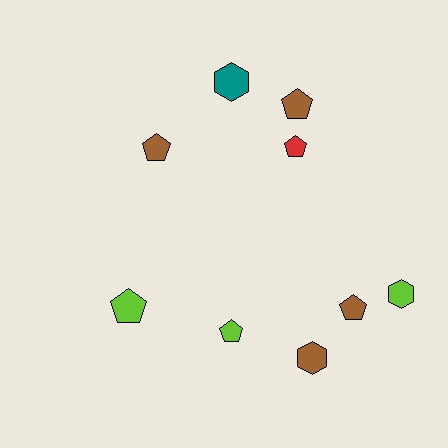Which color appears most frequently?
Brown, with 4 objects.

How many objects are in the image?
There are 9 objects.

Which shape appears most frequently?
Pentagon, with 6 objects.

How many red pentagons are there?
There is 1 red pentagon.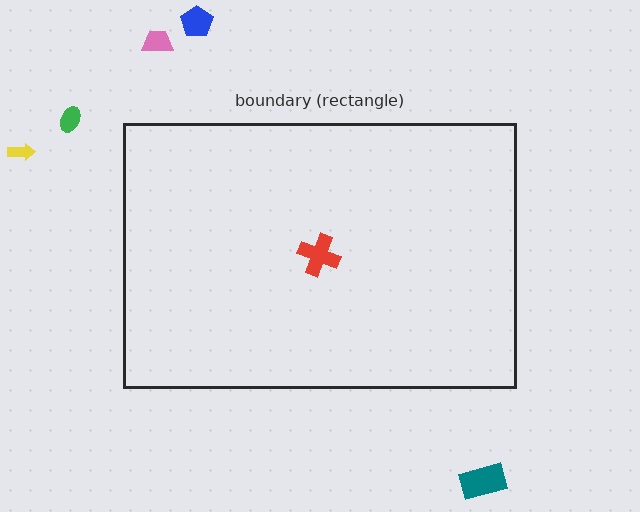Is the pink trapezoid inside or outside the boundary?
Outside.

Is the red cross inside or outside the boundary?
Inside.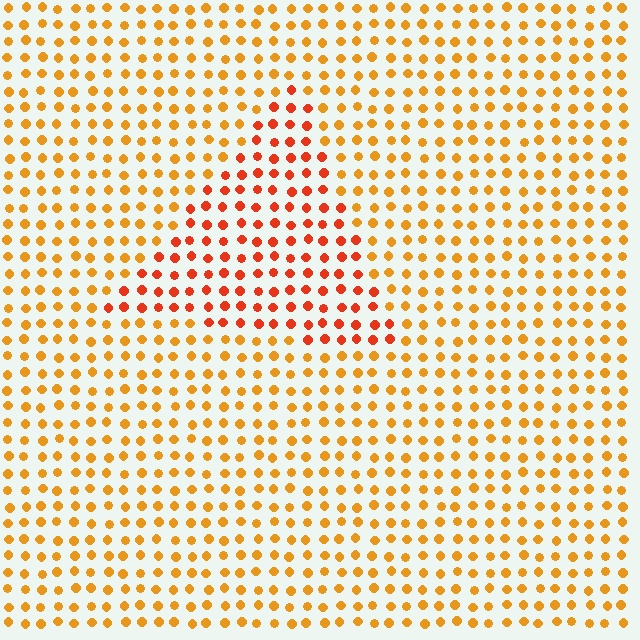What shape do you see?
I see a triangle.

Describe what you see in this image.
The image is filled with small orange elements in a uniform arrangement. A triangle-shaped region is visible where the elements are tinted to a slightly different hue, forming a subtle color boundary.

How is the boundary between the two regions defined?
The boundary is defined purely by a slight shift in hue (about 29 degrees). Spacing, size, and orientation are identical on both sides.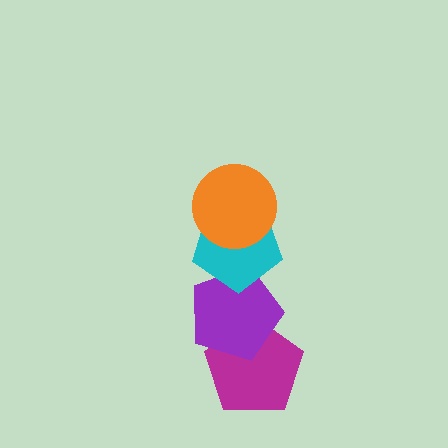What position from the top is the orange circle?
The orange circle is 1st from the top.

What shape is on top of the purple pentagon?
The cyan pentagon is on top of the purple pentagon.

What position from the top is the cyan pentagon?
The cyan pentagon is 2nd from the top.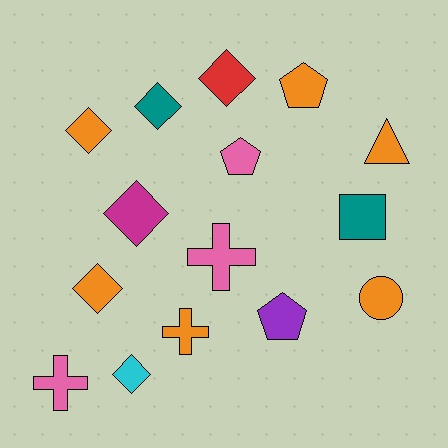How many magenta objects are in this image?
There is 1 magenta object.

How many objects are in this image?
There are 15 objects.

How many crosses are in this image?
There are 3 crosses.